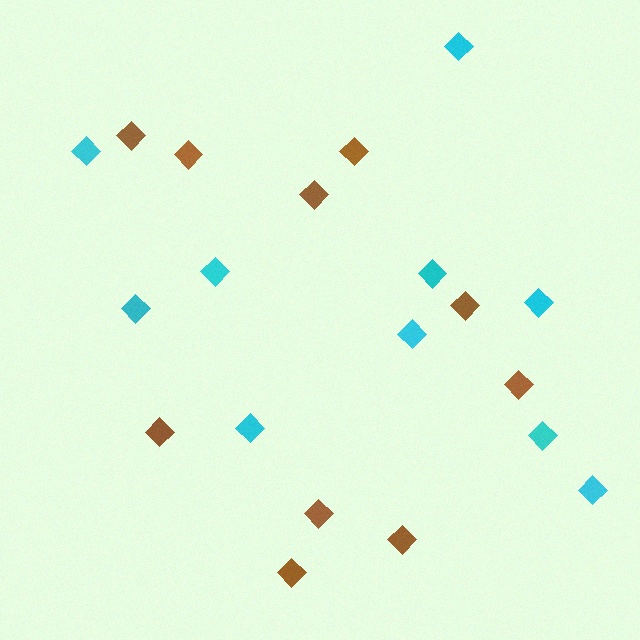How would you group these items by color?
There are 2 groups: one group of brown diamonds (10) and one group of cyan diamonds (10).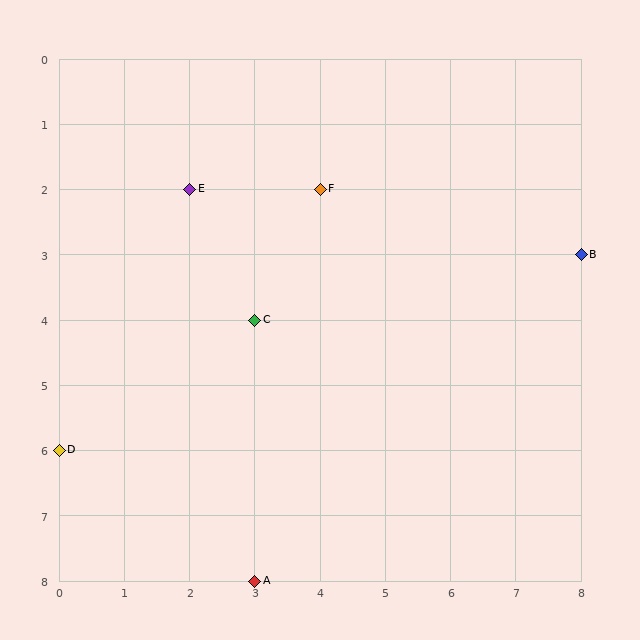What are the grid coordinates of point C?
Point C is at grid coordinates (3, 4).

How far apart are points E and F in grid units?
Points E and F are 2 columns apart.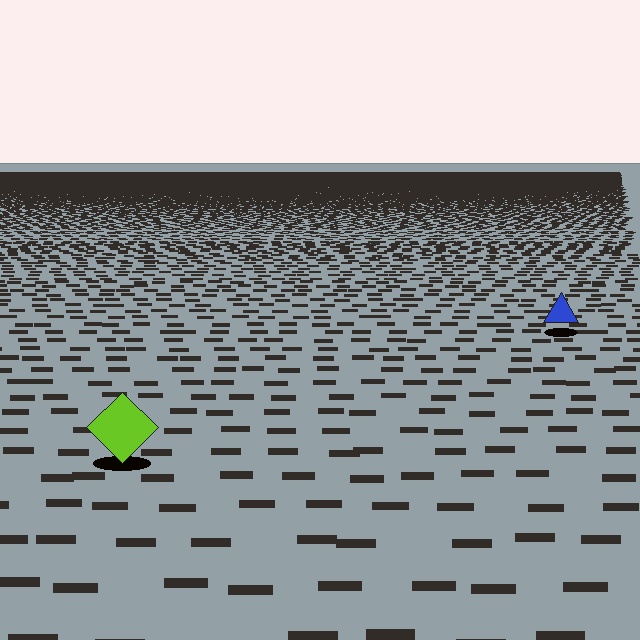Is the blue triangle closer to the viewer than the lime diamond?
No. The lime diamond is closer — you can tell from the texture gradient: the ground texture is coarser near it.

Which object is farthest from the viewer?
The blue triangle is farthest from the viewer. It appears smaller and the ground texture around it is denser.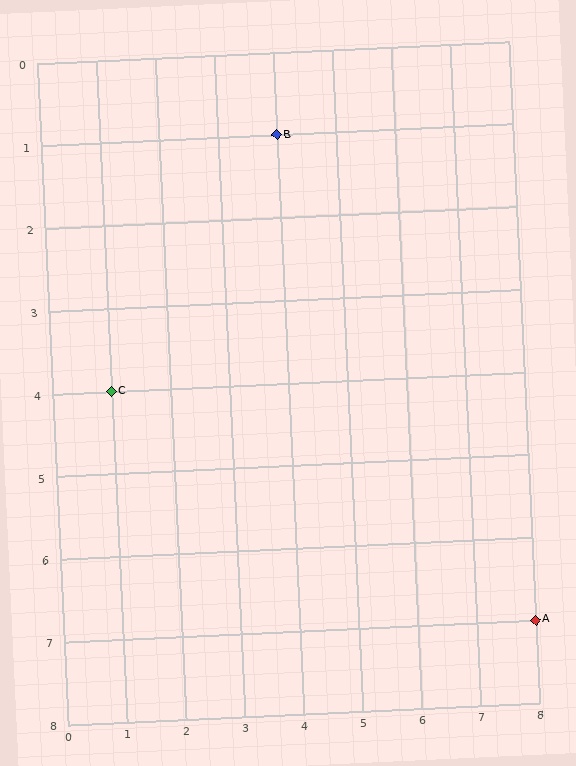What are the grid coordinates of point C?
Point C is at grid coordinates (1, 4).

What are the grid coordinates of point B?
Point B is at grid coordinates (4, 1).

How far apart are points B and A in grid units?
Points B and A are 4 columns and 6 rows apart (about 7.2 grid units diagonally).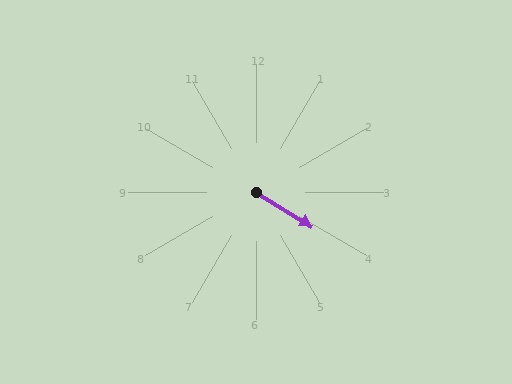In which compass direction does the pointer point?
Southeast.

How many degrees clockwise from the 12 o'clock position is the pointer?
Approximately 122 degrees.